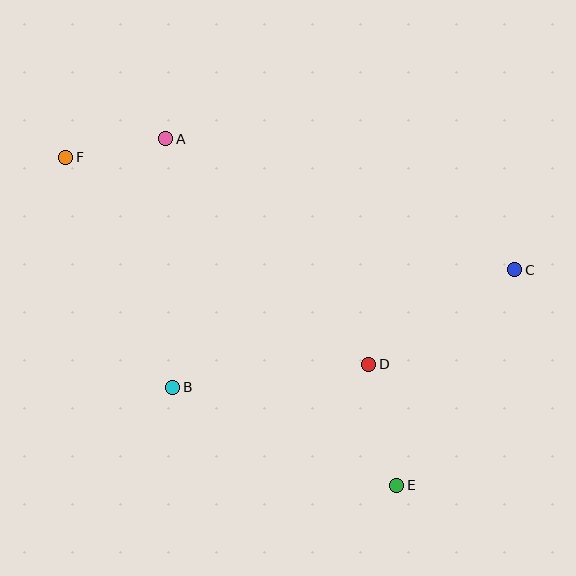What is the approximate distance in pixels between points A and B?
The distance between A and B is approximately 249 pixels.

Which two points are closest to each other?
Points A and F are closest to each other.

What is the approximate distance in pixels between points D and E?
The distance between D and E is approximately 124 pixels.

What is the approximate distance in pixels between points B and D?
The distance between B and D is approximately 197 pixels.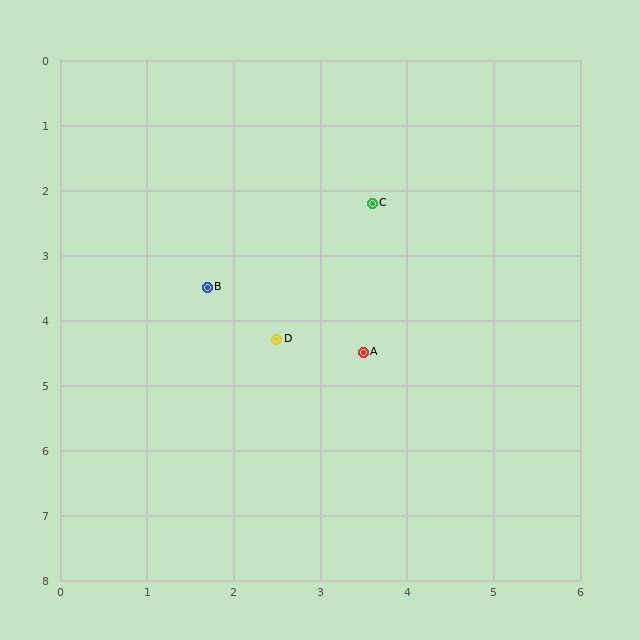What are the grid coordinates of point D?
Point D is at approximately (2.5, 4.3).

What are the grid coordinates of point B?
Point B is at approximately (1.7, 3.5).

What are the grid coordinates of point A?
Point A is at approximately (3.5, 4.5).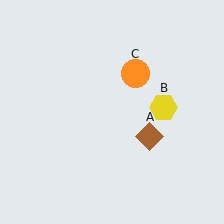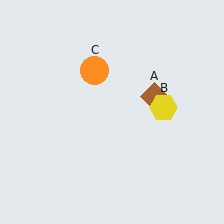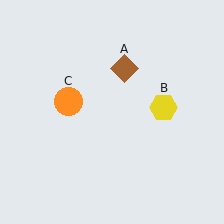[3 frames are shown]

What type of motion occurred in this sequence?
The brown diamond (object A), orange circle (object C) rotated counterclockwise around the center of the scene.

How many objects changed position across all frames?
2 objects changed position: brown diamond (object A), orange circle (object C).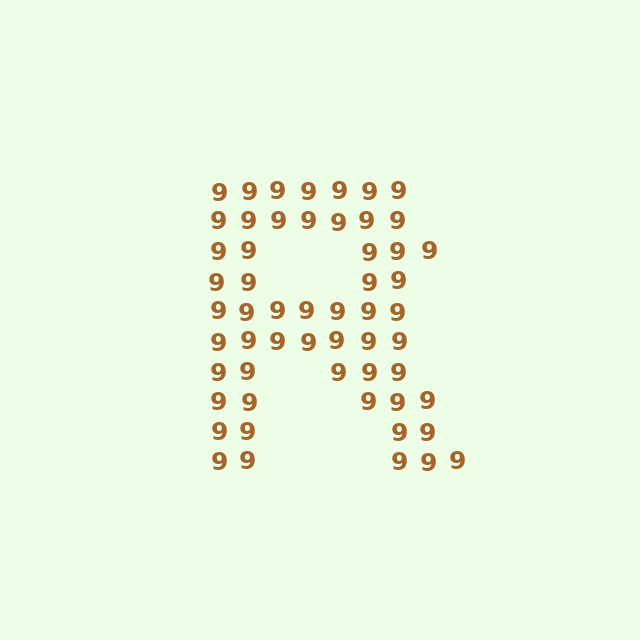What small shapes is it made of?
It is made of small digit 9's.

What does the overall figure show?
The overall figure shows the letter R.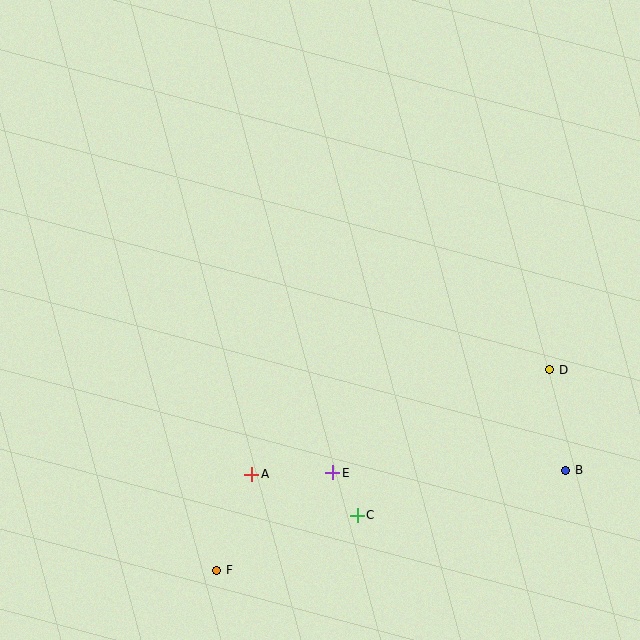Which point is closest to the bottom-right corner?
Point B is closest to the bottom-right corner.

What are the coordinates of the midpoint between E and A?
The midpoint between E and A is at (292, 474).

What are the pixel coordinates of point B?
Point B is at (566, 470).